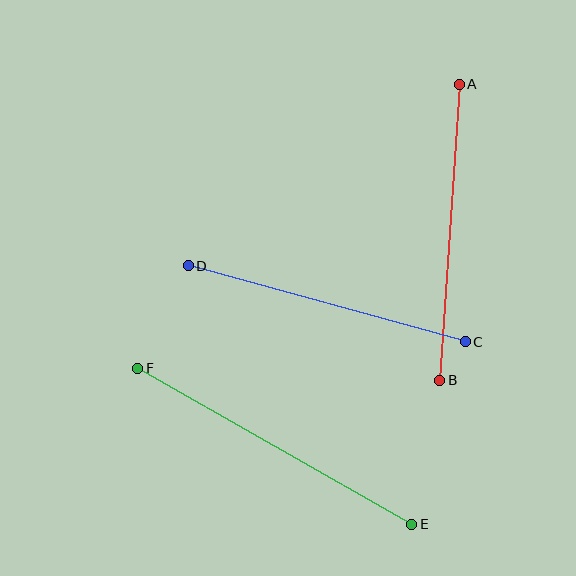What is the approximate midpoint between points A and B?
The midpoint is at approximately (450, 232) pixels.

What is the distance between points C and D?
The distance is approximately 287 pixels.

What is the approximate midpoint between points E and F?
The midpoint is at approximately (275, 446) pixels.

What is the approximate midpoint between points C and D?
The midpoint is at approximately (327, 304) pixels.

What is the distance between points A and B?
The distance is approximately 296 pixels.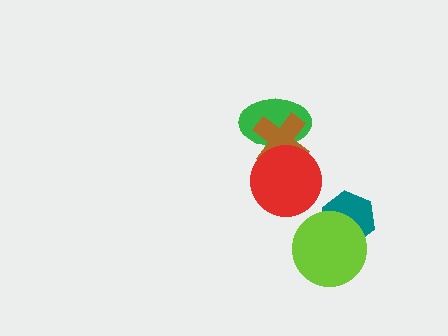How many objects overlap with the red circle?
2 objects overlap with the red circle.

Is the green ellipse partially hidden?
Yes, it is partially covered by another shape.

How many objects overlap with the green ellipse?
2 objects overlap with the green ellipse.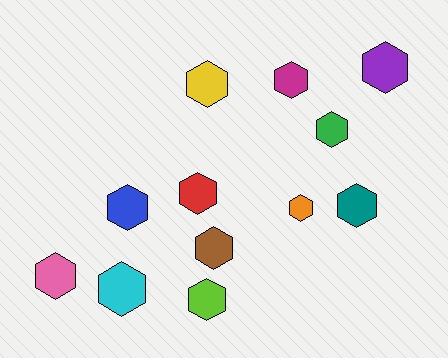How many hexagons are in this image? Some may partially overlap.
There are 12 hexagons.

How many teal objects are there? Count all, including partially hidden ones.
There is 1 teal object.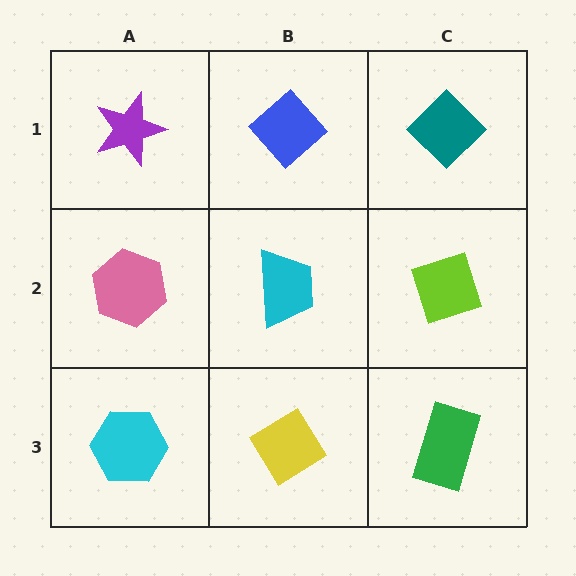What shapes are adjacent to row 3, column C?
A lime diamond (row 2, column C), a yellow diamond (row 3, column B).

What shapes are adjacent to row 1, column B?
A cyan trapezoid (row 2, column B), a purple star (row 1, column A), a teal diamond (row 1, column C).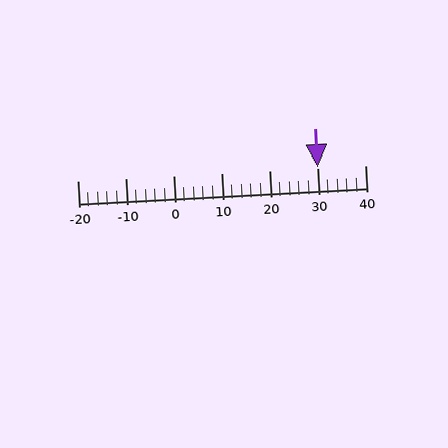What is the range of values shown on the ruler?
The ruler shows values from -20 to 40.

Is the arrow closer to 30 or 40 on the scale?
The arrow is closer to 30.